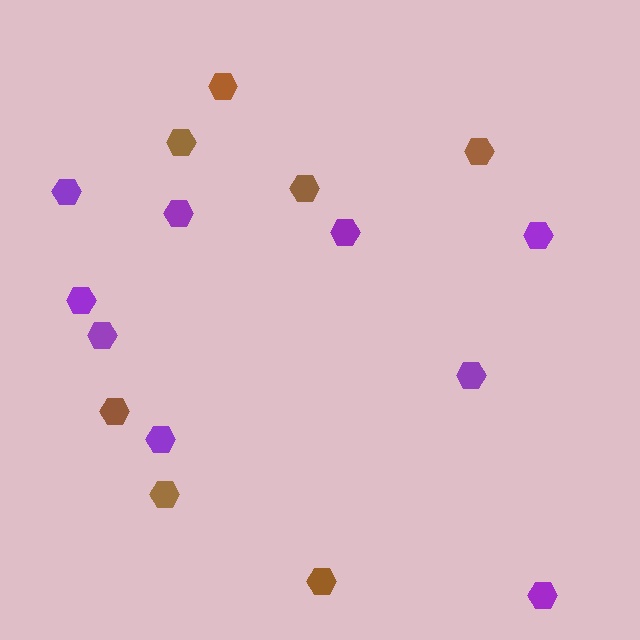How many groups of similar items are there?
There are 2 groups: one group of brown hexagons (7) and one group of purple hexagons (9).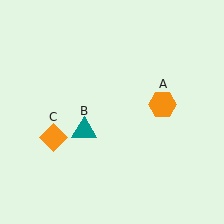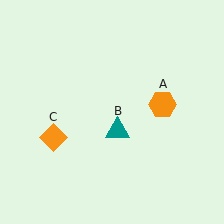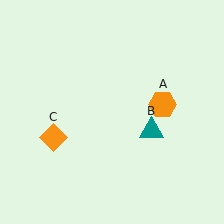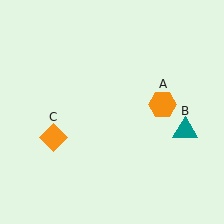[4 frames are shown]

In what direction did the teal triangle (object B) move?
The teal triangle (object B) moved right.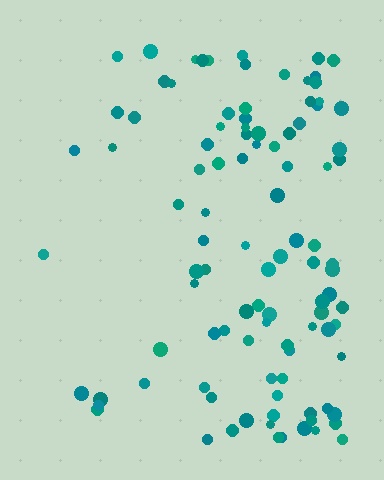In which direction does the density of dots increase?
From left to right, with the right side densest.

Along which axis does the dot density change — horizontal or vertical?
Horizontal.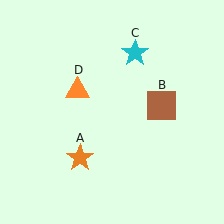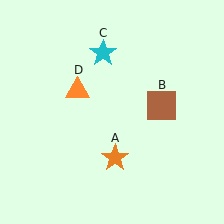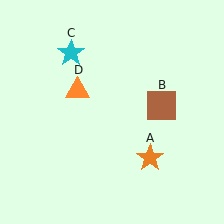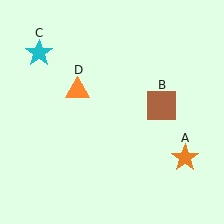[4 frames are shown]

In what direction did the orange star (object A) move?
The orange star (object A) moved right.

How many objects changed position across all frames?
2 objects changed position: orange star (object A), cyan star (object C).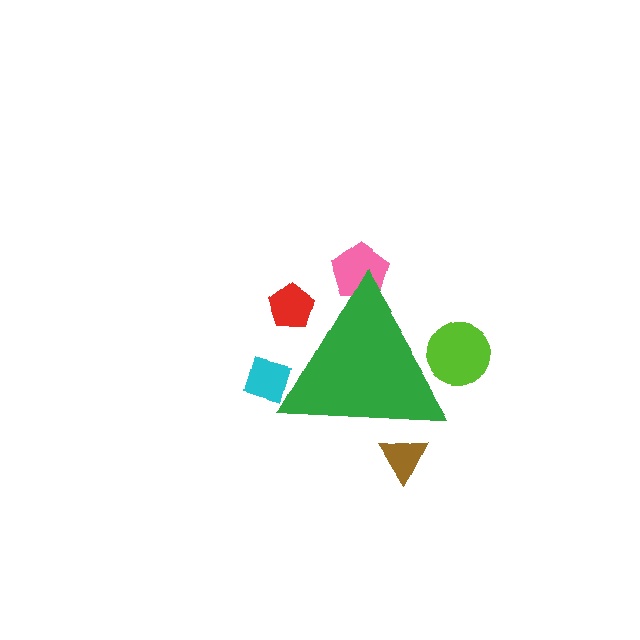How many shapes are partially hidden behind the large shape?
5 shapes are partially hidden.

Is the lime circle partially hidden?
Yes, the lime circle is partially hidden behind the green triangle.